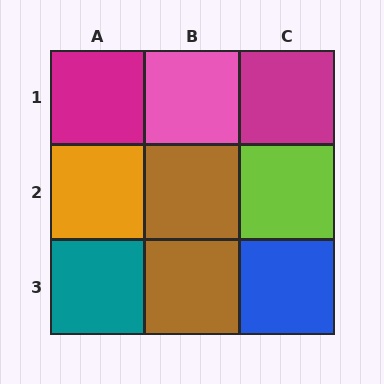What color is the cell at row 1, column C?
Magenta.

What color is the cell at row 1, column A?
Magenta.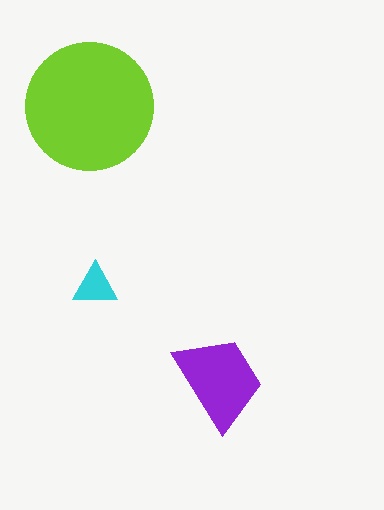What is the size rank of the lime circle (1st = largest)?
1st.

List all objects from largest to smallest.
The lime circle, the purple trapezoid, the cyan triangle.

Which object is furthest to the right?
The purple trapezoid is rightmost.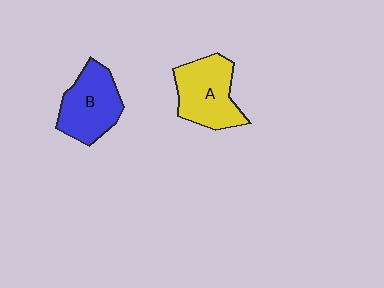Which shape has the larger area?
Shape A (yellow).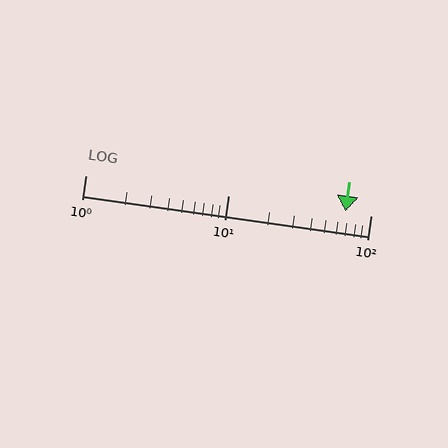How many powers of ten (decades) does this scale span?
The scale spans 2 decades, from 1 to 100.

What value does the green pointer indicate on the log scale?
The pointer indicates approximately 67.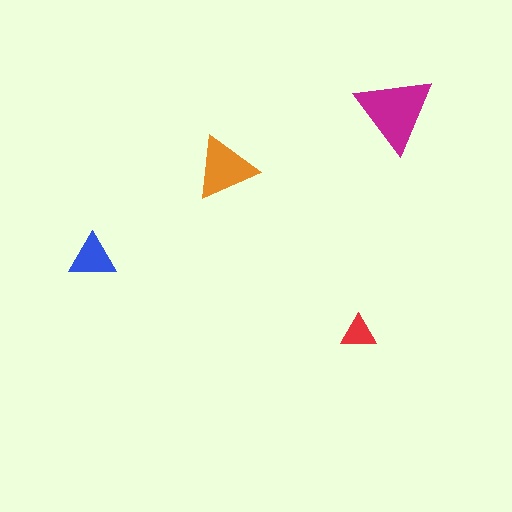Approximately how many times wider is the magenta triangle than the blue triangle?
About 1.5 times wider.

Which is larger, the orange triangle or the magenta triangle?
The magenta one.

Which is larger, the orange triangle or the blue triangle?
The orange one.